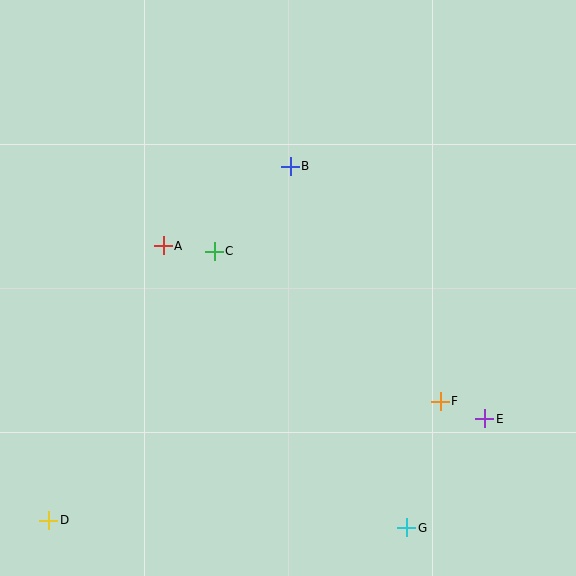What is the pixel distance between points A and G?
The distance between A and G is 373 pixels.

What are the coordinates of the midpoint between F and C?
The midpoint between F and C is at (327, 326).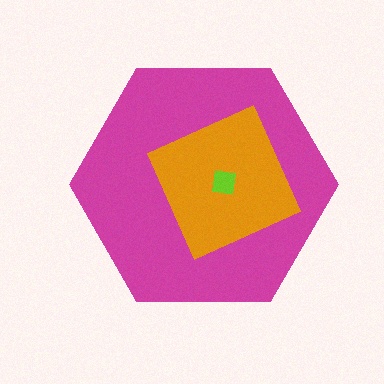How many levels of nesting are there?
3.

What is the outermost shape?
The magenta hexagon.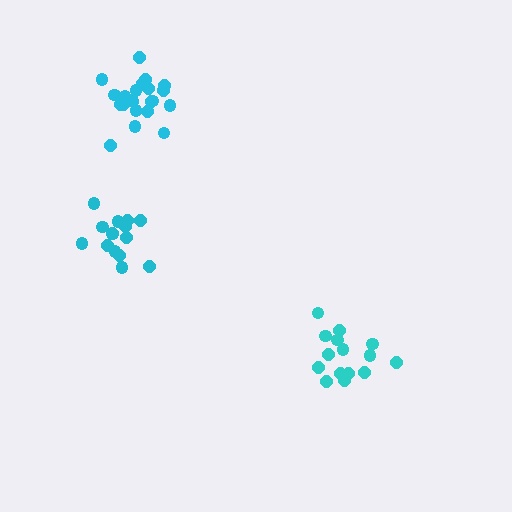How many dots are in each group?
Group 1: 15 dots, Group 2: 15 dots, Group 3: 21 dots (51 total).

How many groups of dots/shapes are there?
There are 3 groups.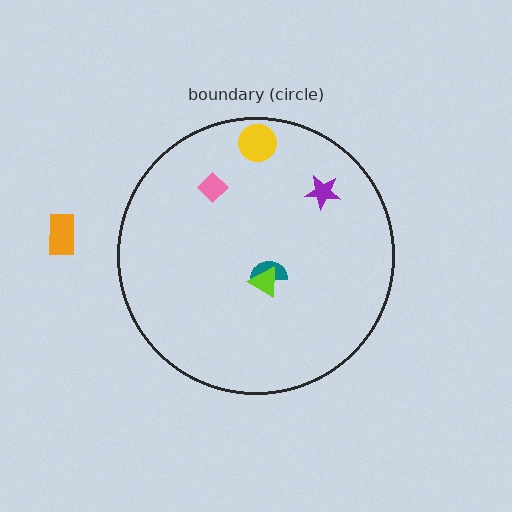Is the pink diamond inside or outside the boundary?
Inside.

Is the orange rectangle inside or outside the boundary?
Outside.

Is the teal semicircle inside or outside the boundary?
Inside.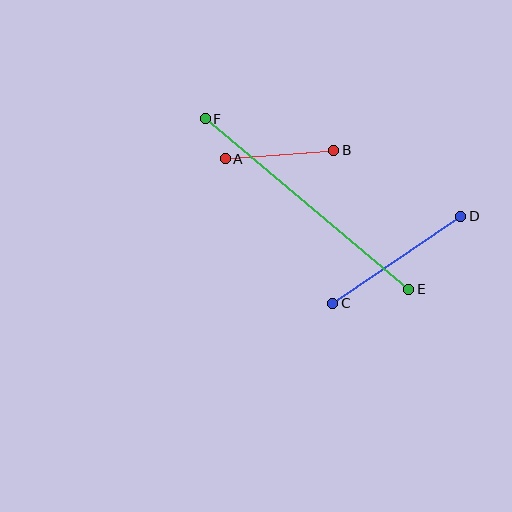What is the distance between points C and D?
The distance is approximately 155 pixels.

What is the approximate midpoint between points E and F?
The midpoint is at approximately (307, 204) pixels.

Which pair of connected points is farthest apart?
Points E and F are farthest apart.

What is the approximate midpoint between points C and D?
The midpoint is at approximately (397, 260) pixels.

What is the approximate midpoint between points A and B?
The midpoint is at approximately (280, 154) pixels.